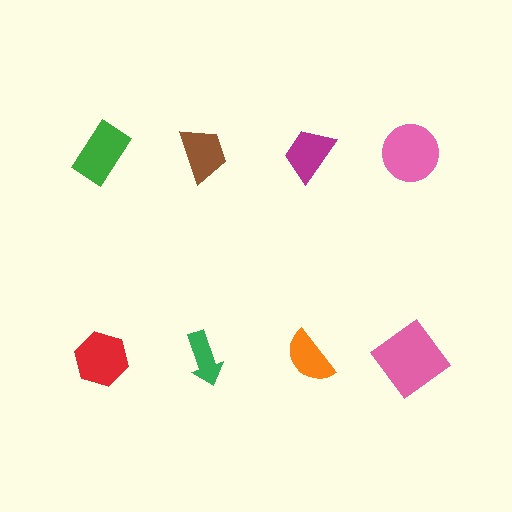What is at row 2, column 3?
An orange semicircle.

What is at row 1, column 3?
A magenta trapezoid.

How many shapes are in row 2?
4 shapes.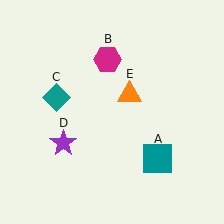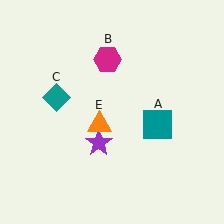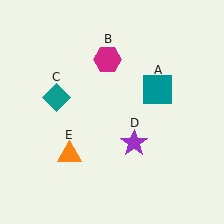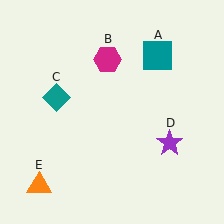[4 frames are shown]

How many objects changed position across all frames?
3 objects changed position: teal square (object A), purple star (object D), orange triangle (object E).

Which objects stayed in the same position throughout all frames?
Magenta hexagon (object B) and teal diamond (object C) remained stationary.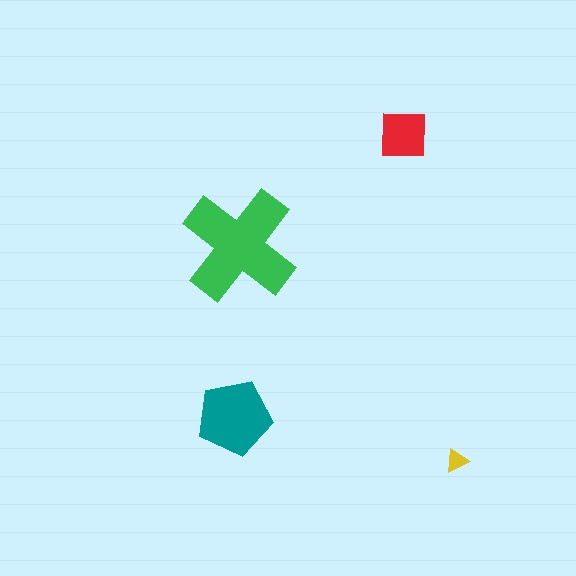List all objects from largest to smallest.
The green cross, the teal pentagon, the red square, the yellow triangle.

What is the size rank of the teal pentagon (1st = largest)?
2nd.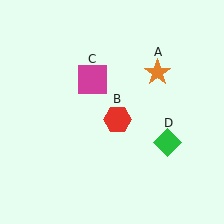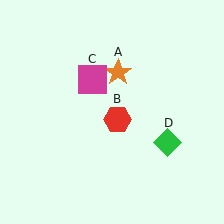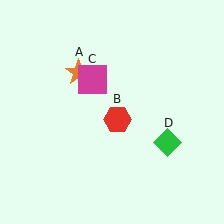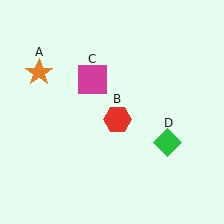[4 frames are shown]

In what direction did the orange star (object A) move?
The orange star (object A) moved left.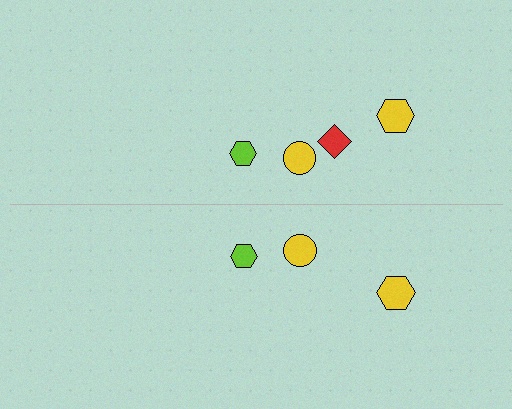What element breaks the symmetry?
A red diamond is missing from the bottom side.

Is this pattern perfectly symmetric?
No, the pattern is not perfectly symmetric. A red diamond is missing from the bottom side.